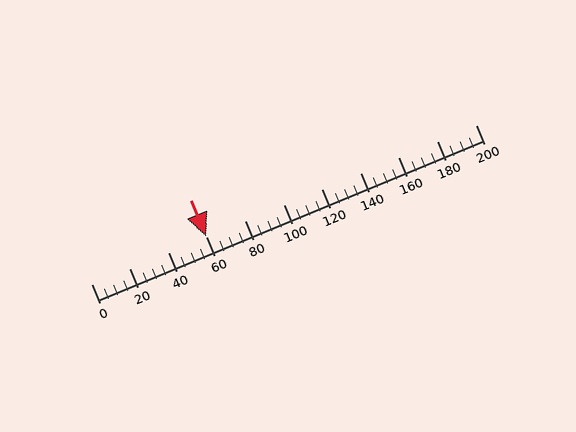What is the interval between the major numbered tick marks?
The major tick marks are spaced 20 units apart.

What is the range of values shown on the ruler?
The ruler shows values from 0 to 200.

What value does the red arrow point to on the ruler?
The red arrow points to approximately 60.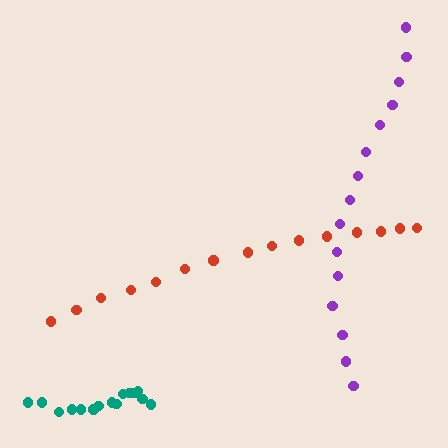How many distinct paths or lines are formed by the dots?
There are 3 distinct paths.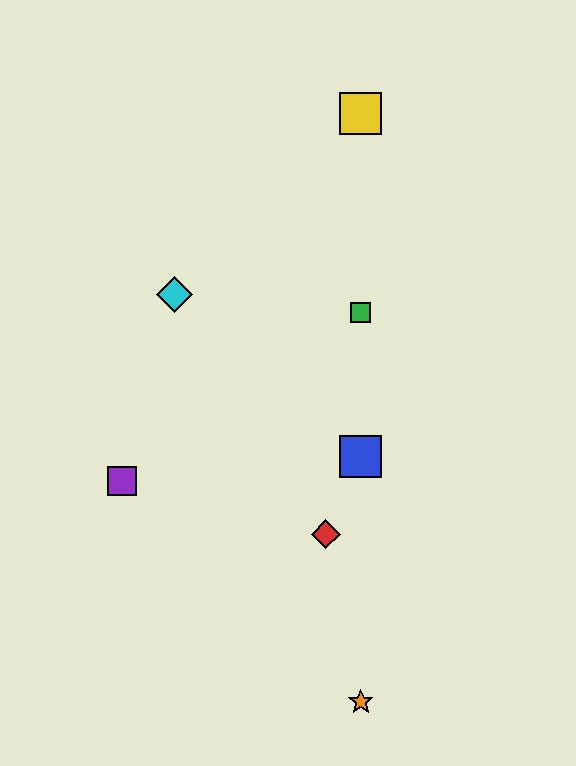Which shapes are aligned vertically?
The blue square, the green square, the yellow square, the orange star are aligned vertically.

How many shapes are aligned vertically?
4 shapes (the blue square, the green square, the yellow square, the orange star) are aligned vertically.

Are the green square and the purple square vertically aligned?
No, the green square is at x≈361 and the purple square is at x≈122.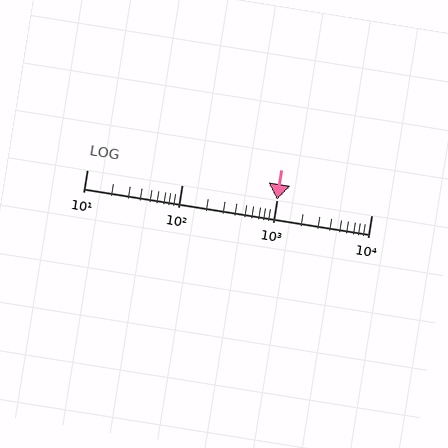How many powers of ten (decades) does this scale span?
The scale spans 3 decades, from 10 to 10000.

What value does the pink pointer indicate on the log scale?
The pointer indicates approximately 1000.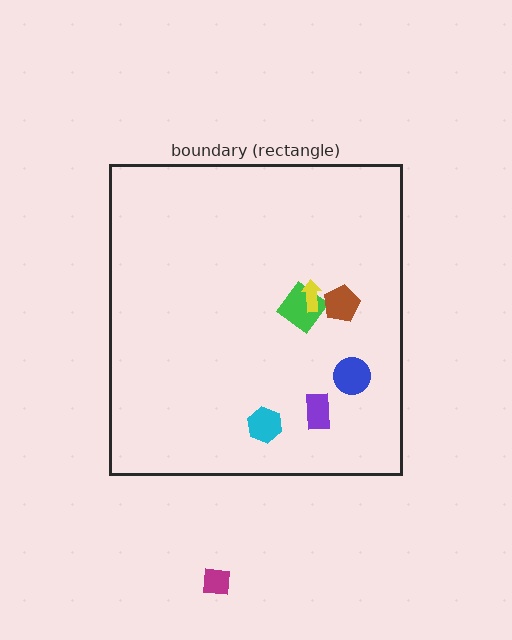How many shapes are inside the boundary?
6 inside, 1 outside.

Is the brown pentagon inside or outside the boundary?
Inside.